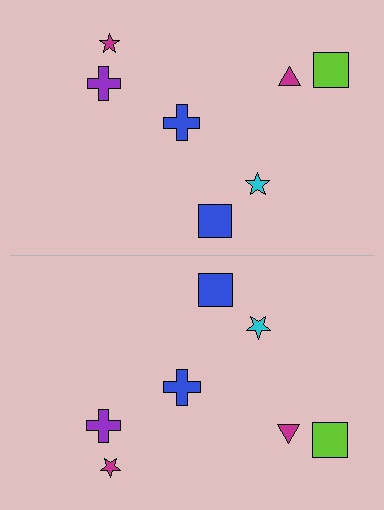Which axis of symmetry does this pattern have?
The pattern has a horizontal axis of symmetry running through the center of the image.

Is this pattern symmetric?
Yes, this pattern has bilateral (reflection) symmetry.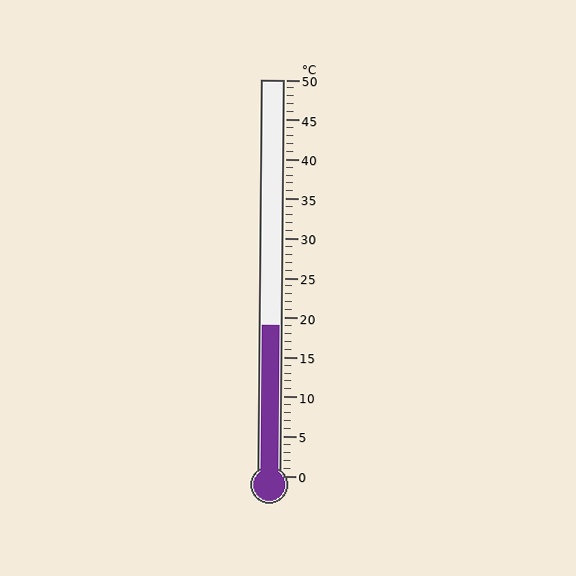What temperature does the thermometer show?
The thermometer shows approximately 19°C.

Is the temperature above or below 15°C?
The temperature is above 15°C.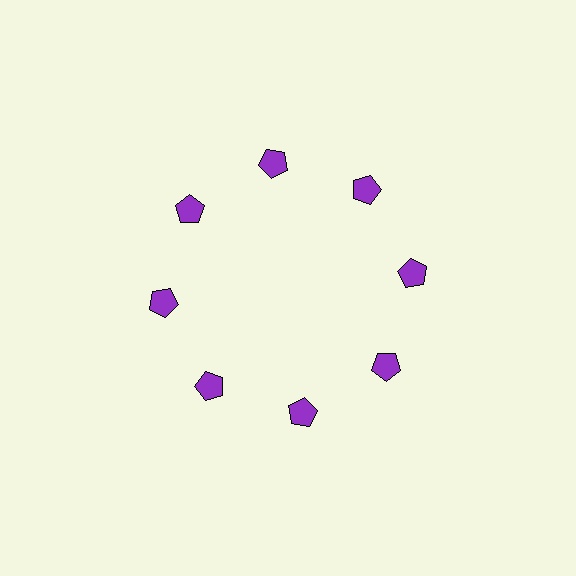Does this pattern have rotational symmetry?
Yes, this pattern has 8-fold rotational symmetry. It looks the same after rotating 45 degrees around the center.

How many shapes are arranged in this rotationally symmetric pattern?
There are 8 shapes, arranged in 8 groups of 1.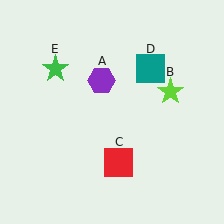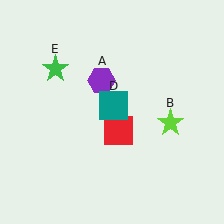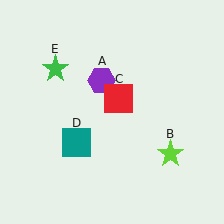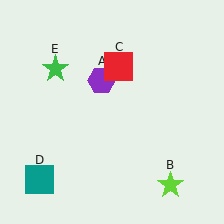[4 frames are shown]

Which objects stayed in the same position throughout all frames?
Purple hexagon (object A) and green star (object E) remained stationary.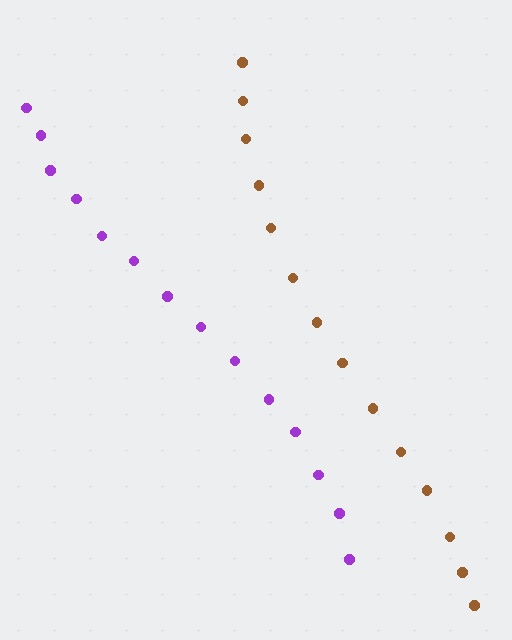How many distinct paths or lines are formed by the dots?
There are 2 distinct paths.